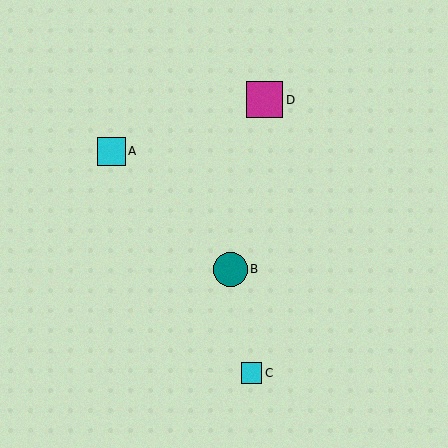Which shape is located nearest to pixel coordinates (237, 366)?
The cyan square (labeled C) at (252, 373) is nearest to that location.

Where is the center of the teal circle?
The center of the teal circle is at (230, 269).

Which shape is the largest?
The magenta square (labeled D) is the largest.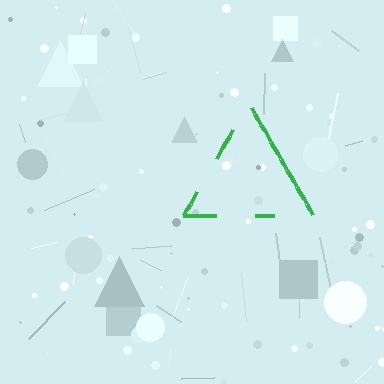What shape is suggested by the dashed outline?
The dashed outline suggests a triangle.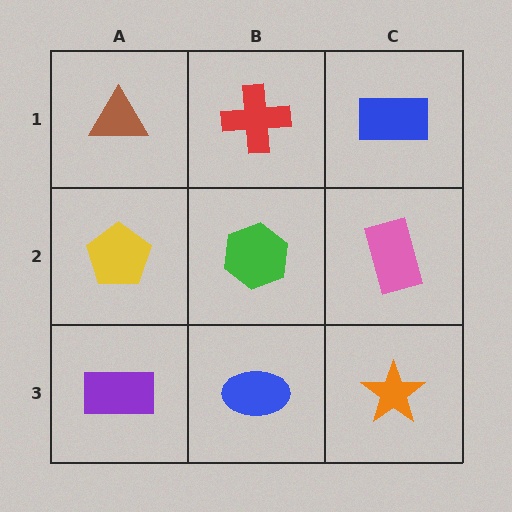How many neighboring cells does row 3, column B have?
3.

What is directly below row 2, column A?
A purple rectangle.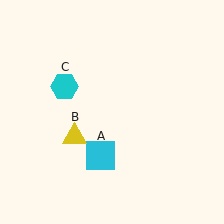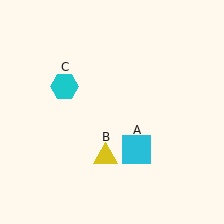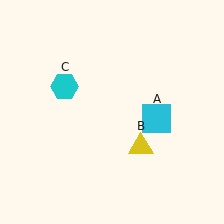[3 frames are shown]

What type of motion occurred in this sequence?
The cyan square (object A), yellow triangle (object B) rotated counterclockwise around the center of the scene.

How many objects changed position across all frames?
2 objects changed position: cyan square (object A), yellow triangle (object B).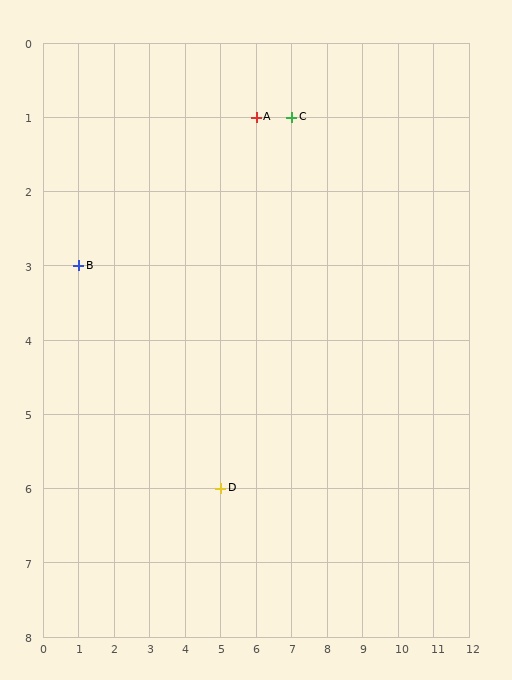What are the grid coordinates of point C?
Point C is at grid coordinates (7, 1).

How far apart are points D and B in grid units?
Points D and B are 4 columns and 3 rows apart (about 5.0 grid units diagonally).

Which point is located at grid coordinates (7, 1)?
Point C is at (7, 1).